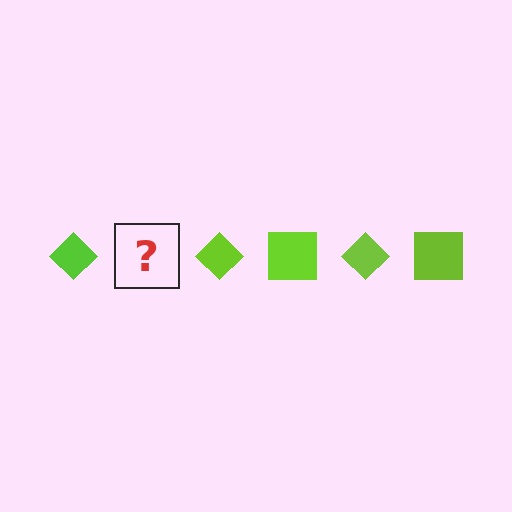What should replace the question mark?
The question mark should be replaced with a lime square.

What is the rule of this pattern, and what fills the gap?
The rule is that the pattern cycles through diamond, square shapes in lime. The gap should be filled with a lime square.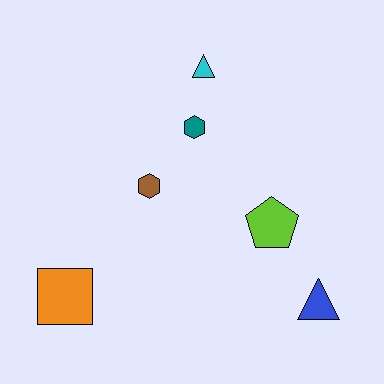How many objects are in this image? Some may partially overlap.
There are 6 objects.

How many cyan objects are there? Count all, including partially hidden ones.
There is 1 cyan object.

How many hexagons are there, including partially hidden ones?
There are 2 hexagons.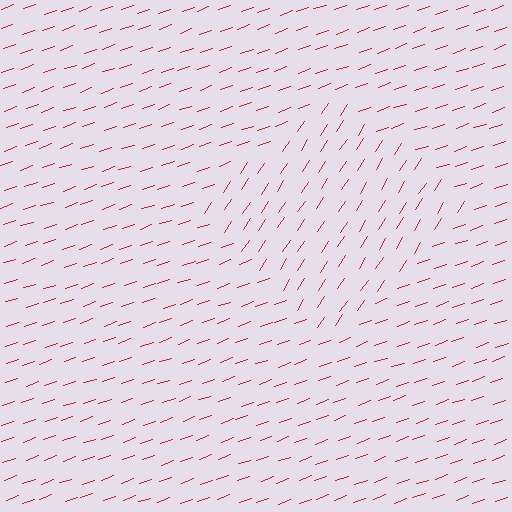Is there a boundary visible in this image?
Yes, there is a texture boundary formed by a change in line orientation.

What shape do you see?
I see a diamond.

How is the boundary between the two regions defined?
The boundary is defined purely by a change in line orientation (approximately 38 degrees difference). All lines are the same color and thickness.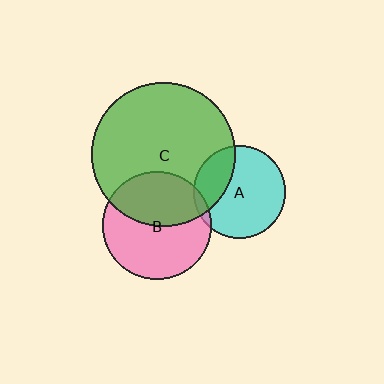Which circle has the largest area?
Circle C (green).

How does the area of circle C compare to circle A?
Approximately 2.4 times.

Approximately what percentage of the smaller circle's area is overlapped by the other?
Approximately 45%.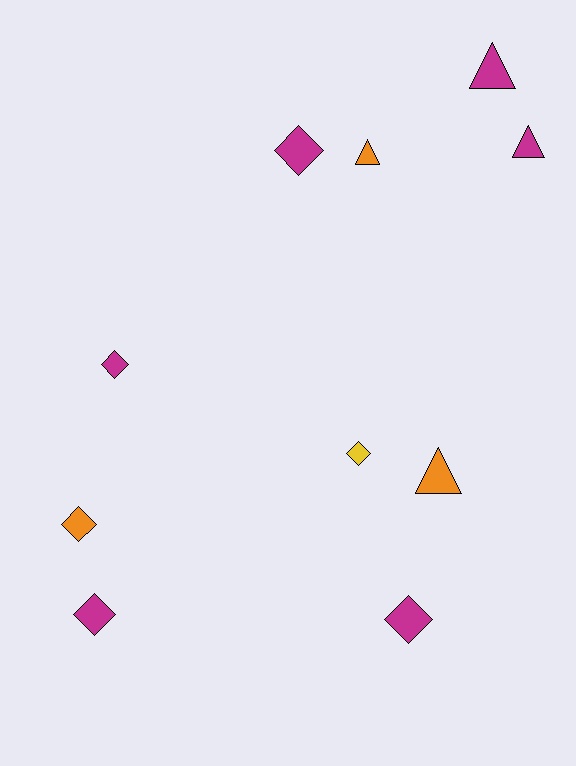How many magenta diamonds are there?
There are 4 magenta diamonds.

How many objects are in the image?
There are 10 objects.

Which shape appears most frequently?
Diamond, with 6 objects.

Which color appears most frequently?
Magenta, with 6 objects.